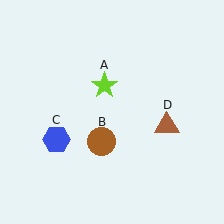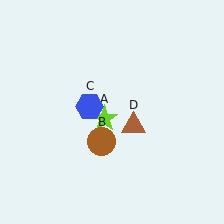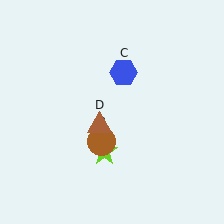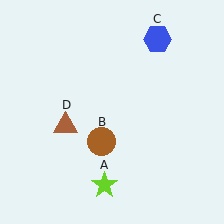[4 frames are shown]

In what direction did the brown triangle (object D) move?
The brown triangle (object D) moved left.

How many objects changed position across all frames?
3 objects changed position: lime star (object A), blue hexagon (object C), brown triangle (object D).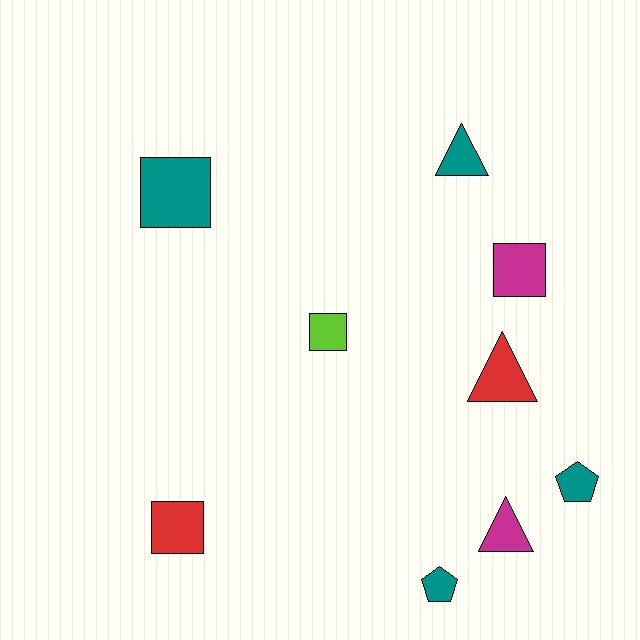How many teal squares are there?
There is 1 teal square.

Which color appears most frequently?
Teal, with 4 objects.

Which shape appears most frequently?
Square, with 4 objects.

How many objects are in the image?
There are 9 objects.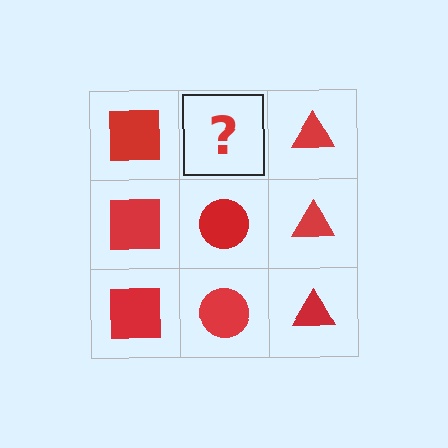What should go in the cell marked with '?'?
The missing cell should contain a red circle.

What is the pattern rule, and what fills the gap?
The rule is that each column has a consistent shape. The gap should be filled with a red circle.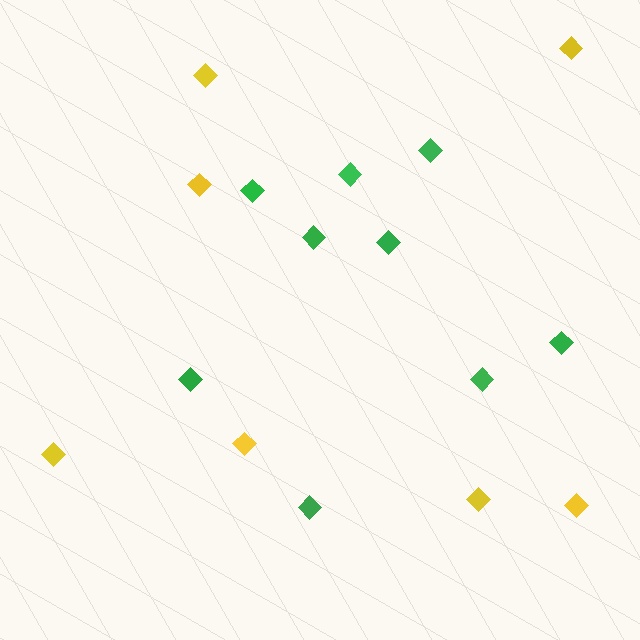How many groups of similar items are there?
There are 2 groups: one group of yellow diamonds (7) and one group of green diamonds (9).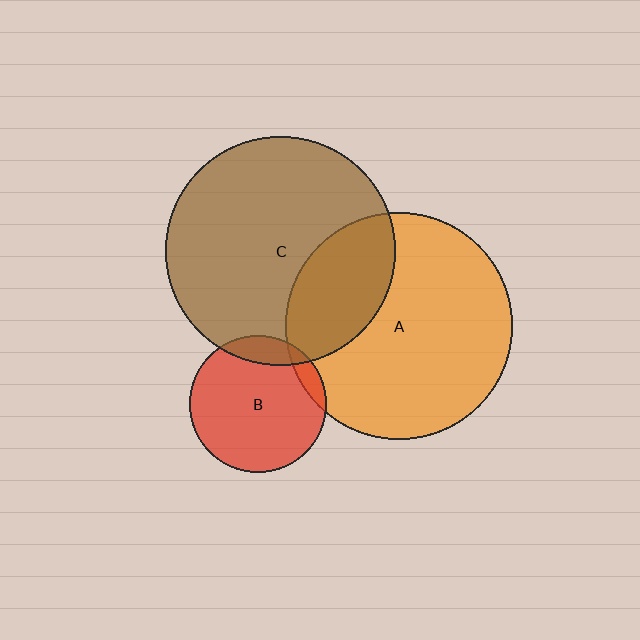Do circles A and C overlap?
Yes.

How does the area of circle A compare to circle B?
Approximately 2.7 times.